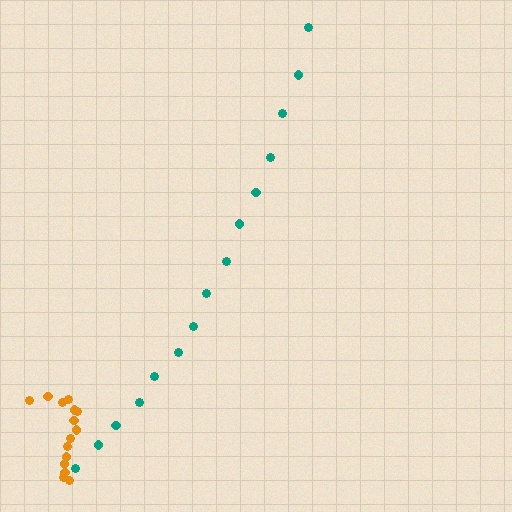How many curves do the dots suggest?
There are 2 distinct paths.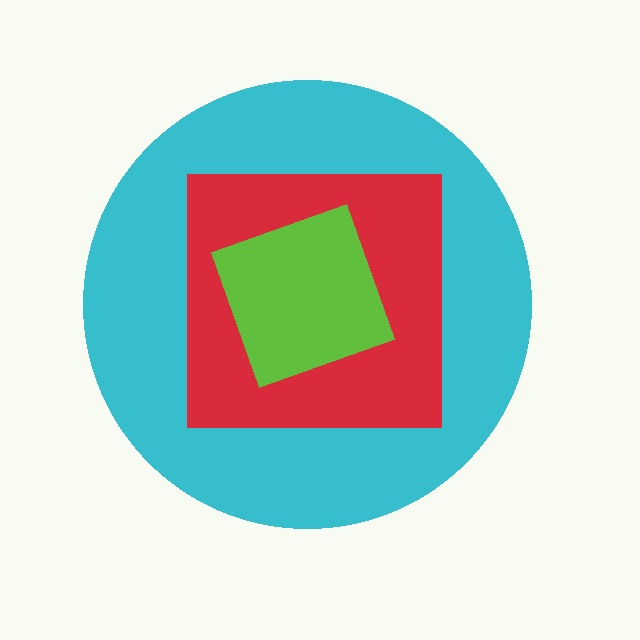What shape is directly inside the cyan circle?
The red square.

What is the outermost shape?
The cyan circle.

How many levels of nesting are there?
3.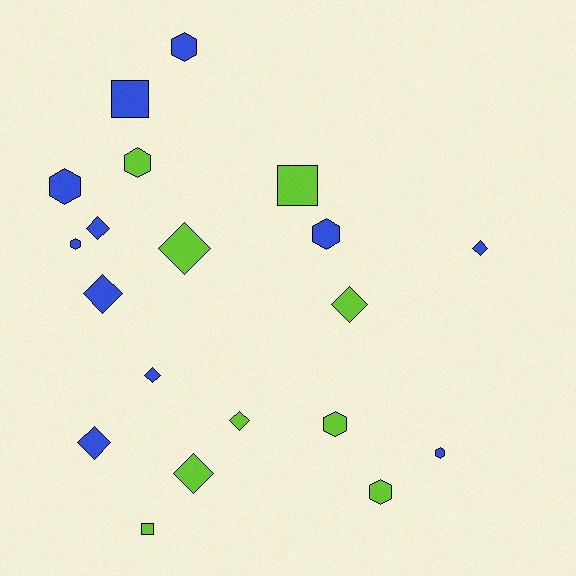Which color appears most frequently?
Blue, with 11 objects.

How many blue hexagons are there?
There are 5 blue hexagons.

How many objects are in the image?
There are 20 objects.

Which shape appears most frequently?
Diamond, with 9 objects.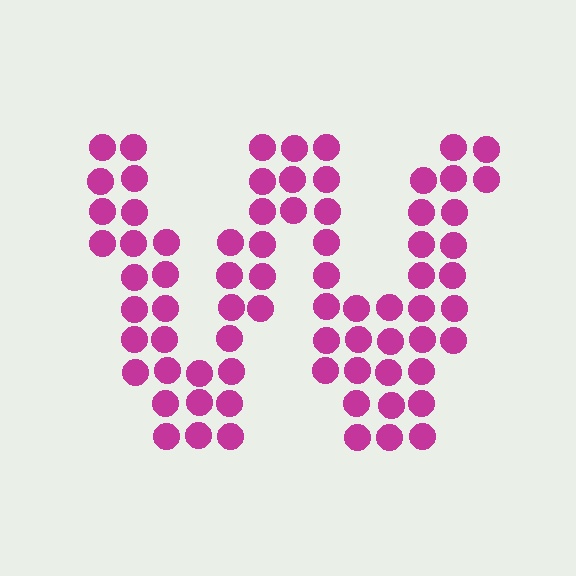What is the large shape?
The large shape is the letter W.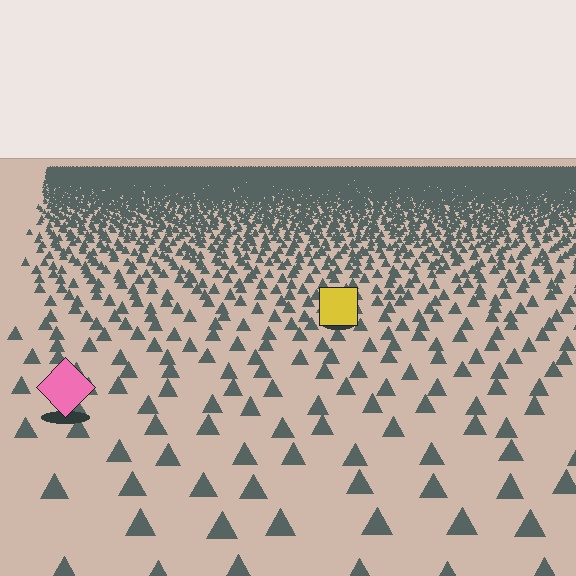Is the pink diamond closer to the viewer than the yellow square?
Yes. The pink diamond is closer — you can tell from the texture gradient: the ground texture is coarser near it.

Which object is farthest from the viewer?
The yellow square is farthest from the viewer. It appears smaller and the ground texture around it is denser.